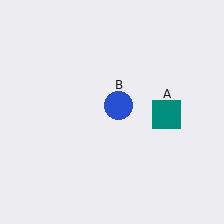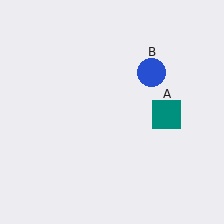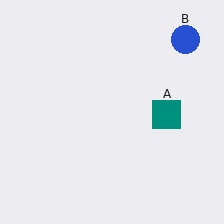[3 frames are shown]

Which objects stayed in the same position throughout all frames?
Teal square (object A) remained stationary.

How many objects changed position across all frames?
1 object changed position: blue circle (object B).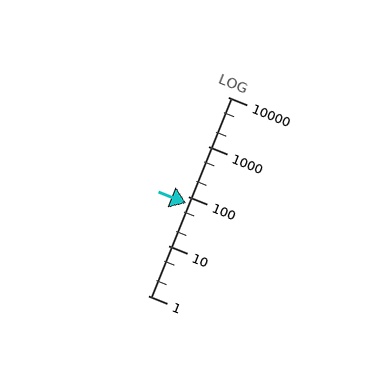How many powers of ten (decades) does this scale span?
The scale spans 4 decades, from 1 to 10000.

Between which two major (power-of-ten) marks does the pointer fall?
The pointer is between 10 and 100.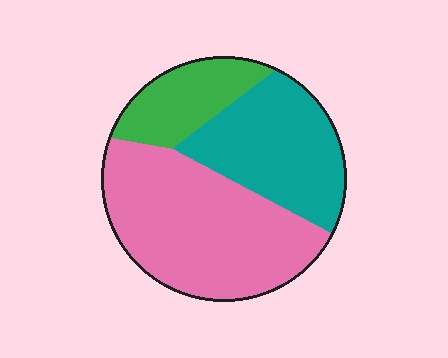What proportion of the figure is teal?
Teal covers about 35% of the figure.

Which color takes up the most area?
Pink, at roughly 50%.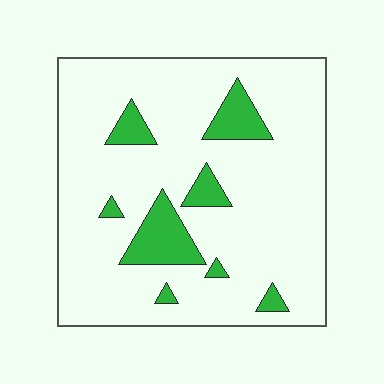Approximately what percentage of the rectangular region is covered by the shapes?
Approximately 15%.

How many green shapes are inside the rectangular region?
8.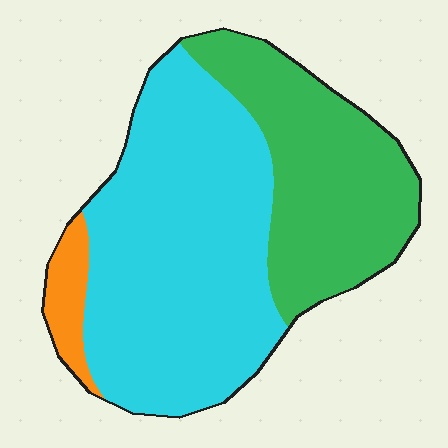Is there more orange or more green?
Green.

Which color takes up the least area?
Orange, at roughly 5%.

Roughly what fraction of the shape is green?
Green covers 35% of the shape.